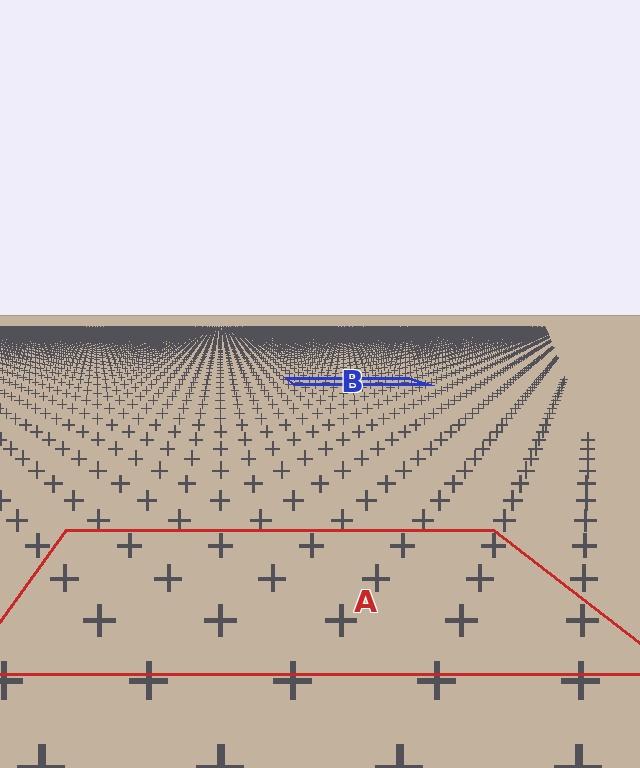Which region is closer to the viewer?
Region A is closer. The texture elements there are larger and more spread out.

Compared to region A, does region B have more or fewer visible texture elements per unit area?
Region B has more texture elements per unit area — they are packed more densely because it is farther away.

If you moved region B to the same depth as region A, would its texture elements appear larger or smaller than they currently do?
They would appear larger. At a closer depth, the same texture elements are projected at a bigger on-screen size.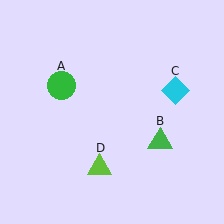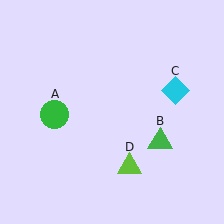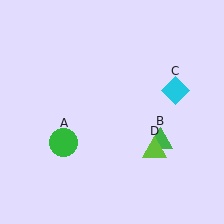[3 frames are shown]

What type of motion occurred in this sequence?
The green circle (object A), lime triangle (object D) rotated counterclockwise around the center of the scene.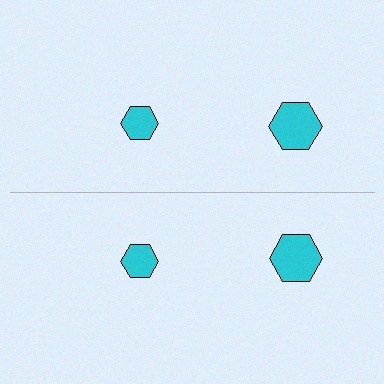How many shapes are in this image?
There are 4 shapes in this image.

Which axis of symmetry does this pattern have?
The pattern has a horizontal axis of symmetry running through the center of the image.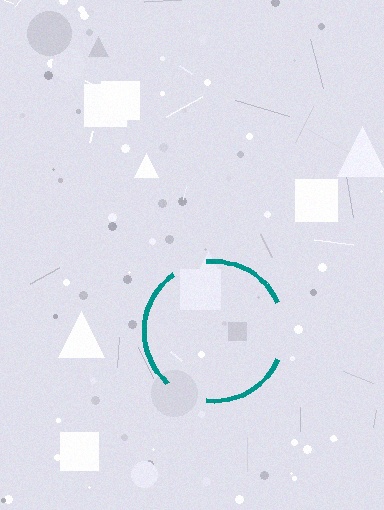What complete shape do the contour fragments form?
The contour fragments form a circle.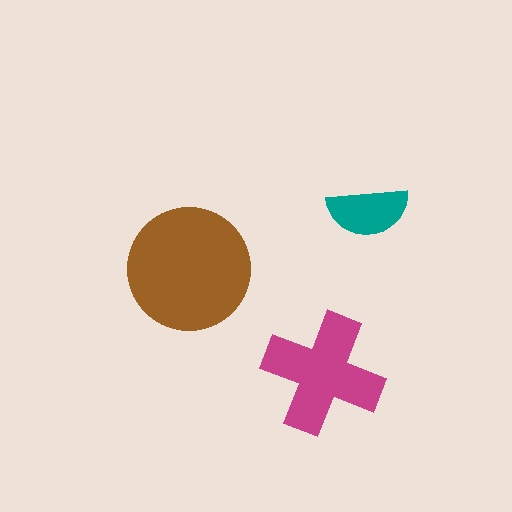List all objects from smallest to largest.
The teal semicircle, the magenta cross, the brown circle.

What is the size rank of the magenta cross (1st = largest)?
2nd.